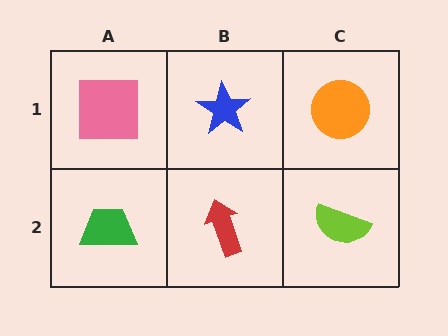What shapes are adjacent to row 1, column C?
A lime semicircle (row 2, column C), a blue star (row 1, column B).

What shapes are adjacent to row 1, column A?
A green trapezoid (row 2, column A), a blue star (row 1, column B).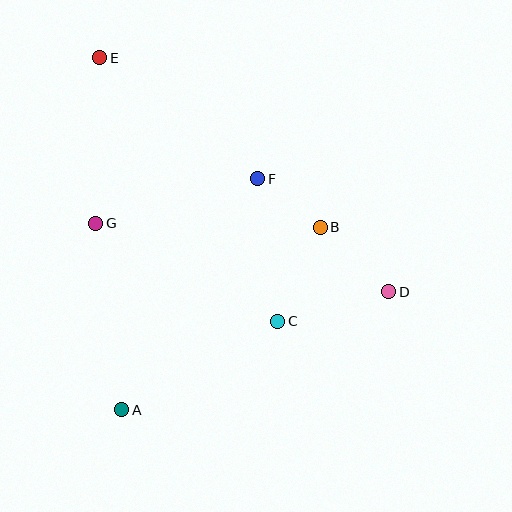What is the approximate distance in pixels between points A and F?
The distance between A and F is approximately 268 pixels.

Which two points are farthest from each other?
Points D and E are farthest from each other.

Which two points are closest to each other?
Points B and F are closest to each other.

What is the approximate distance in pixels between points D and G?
The distance between D and G is approximately 301 pixels.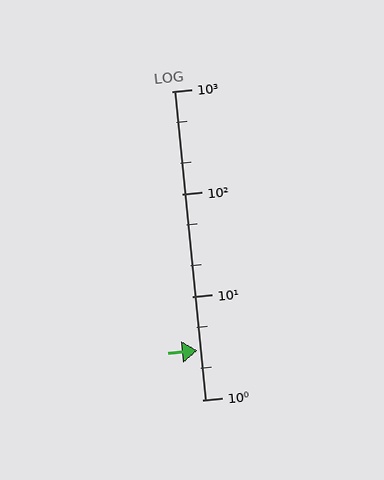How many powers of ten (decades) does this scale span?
The scale spans 3 decades, from 1 to 1000.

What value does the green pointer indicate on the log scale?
The pointer indicates approximately 3.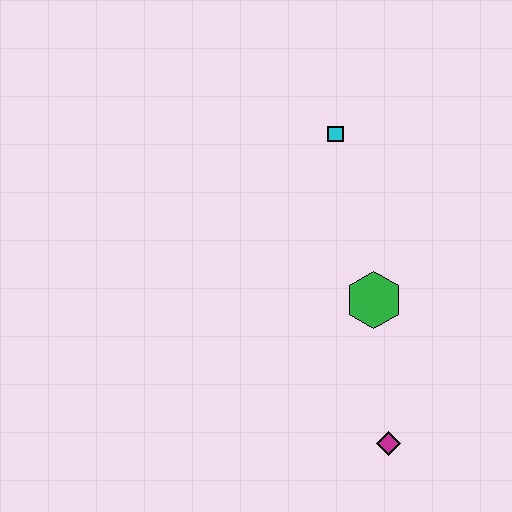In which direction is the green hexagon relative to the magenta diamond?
The green hexagon is above the magenta diamond.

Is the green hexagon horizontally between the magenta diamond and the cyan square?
Yes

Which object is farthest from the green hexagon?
The cyan square is farthest from the green hexagon.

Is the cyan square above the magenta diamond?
Yes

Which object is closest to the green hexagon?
The magenta diamond is closest to the green hexagon.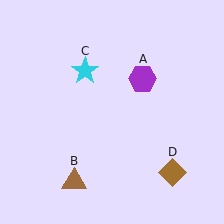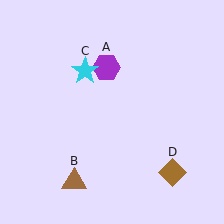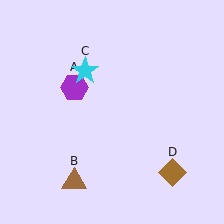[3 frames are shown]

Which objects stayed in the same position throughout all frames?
Brown triangle (object B) and cyan star (object C) and brown diamond (object D) remained stationary.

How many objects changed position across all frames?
1 object changed position: purple hexagon (object A).